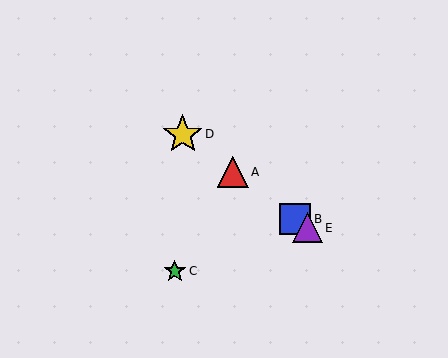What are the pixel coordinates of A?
Object A is at (233, 172).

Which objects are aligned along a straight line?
Objects A, B, D, E are aligned along a straight line.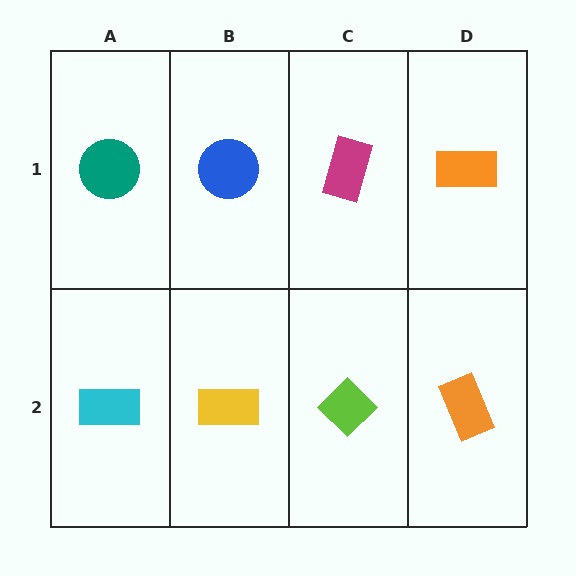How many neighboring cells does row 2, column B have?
3.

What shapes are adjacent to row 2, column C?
A magenta rectangle (row 1, column C), a yellow rectangle (row 2, column B), an orange rectangle (row 2, column D).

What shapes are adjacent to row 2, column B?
A blue circle (row 1, column B), a cyan rectangle (row 2, column A), a lime diamond (row 2, column C).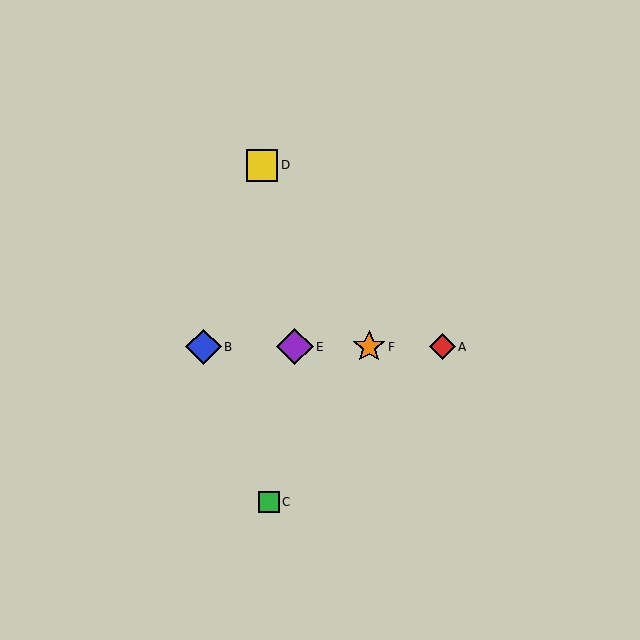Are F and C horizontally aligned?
No, F is at y≈347 and C is at y≈502.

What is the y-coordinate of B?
Object B is at y≈347.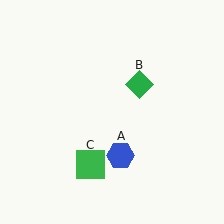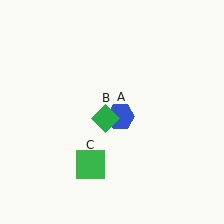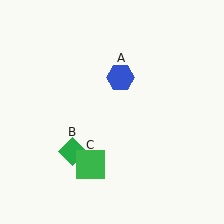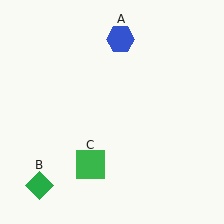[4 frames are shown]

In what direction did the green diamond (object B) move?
The green diamond (object B) moved down and to the left.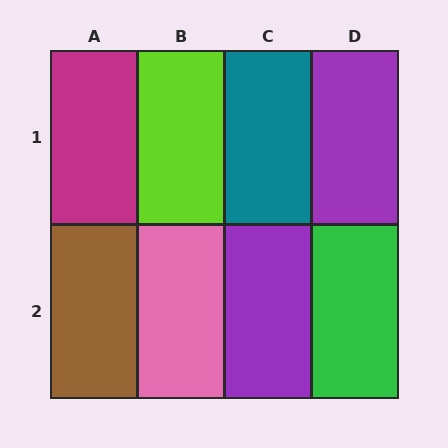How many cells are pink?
1 cell is pink.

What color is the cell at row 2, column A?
Brown.